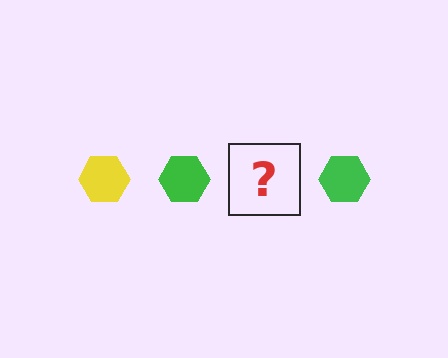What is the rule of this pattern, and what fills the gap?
The rule is that the pattern cycles through yellow, green hexagons. The gap should be filled with a yellow hexagon.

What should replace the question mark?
The question mark should be replaced with a yellow hexagon.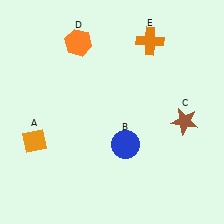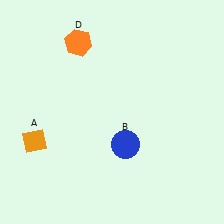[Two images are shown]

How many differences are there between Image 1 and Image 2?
There are 2 differences between the two images.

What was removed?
The orange cross (E), the brown star (C) were removed in Image 2.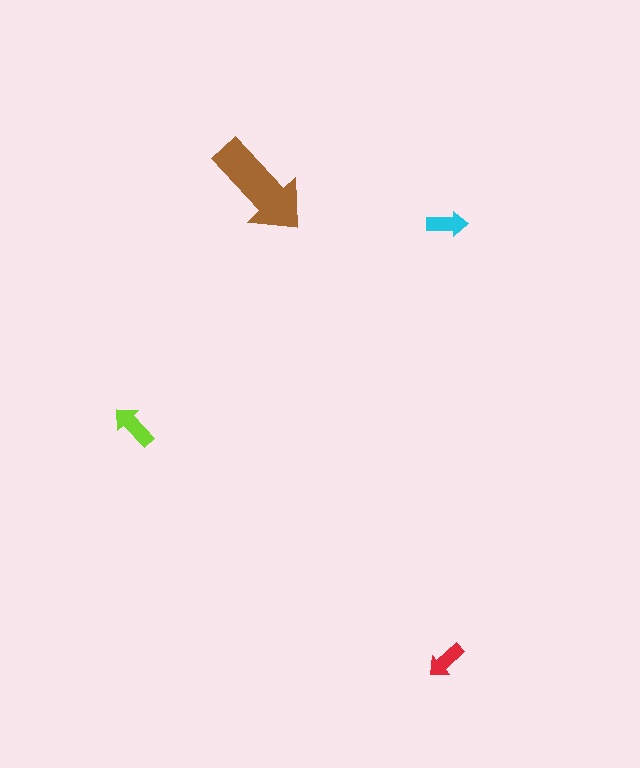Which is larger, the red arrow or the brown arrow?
The brown one.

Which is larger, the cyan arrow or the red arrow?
The cyan one.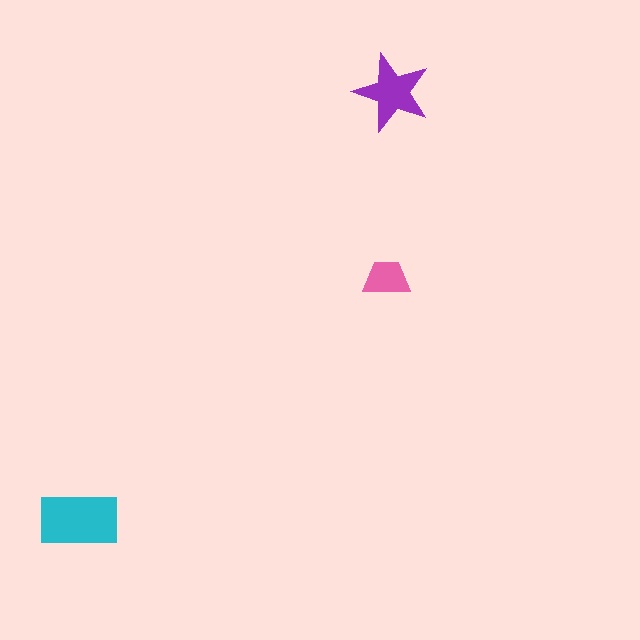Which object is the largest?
The cyan rectangle.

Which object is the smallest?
The pink trapezoid.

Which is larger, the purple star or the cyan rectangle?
The cyan rectangle.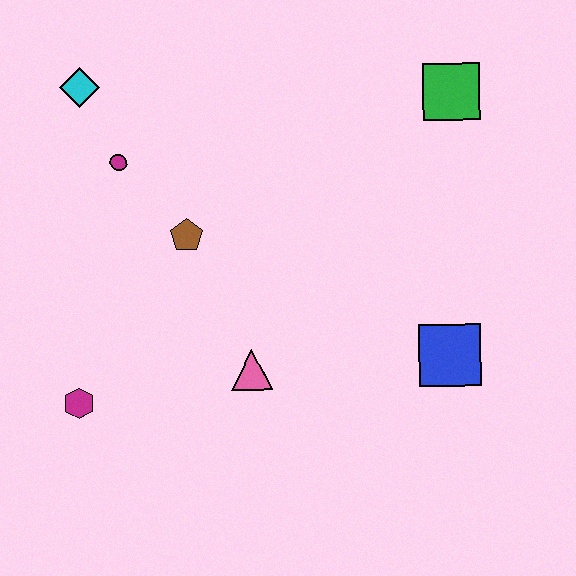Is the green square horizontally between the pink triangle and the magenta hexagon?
No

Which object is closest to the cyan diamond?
The magenta circle is closest to the cyan diamond.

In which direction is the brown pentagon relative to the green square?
The brown pentagon is to the left of the green square.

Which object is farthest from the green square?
The magenta hexagon is farthest from the green square.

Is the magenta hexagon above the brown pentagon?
No